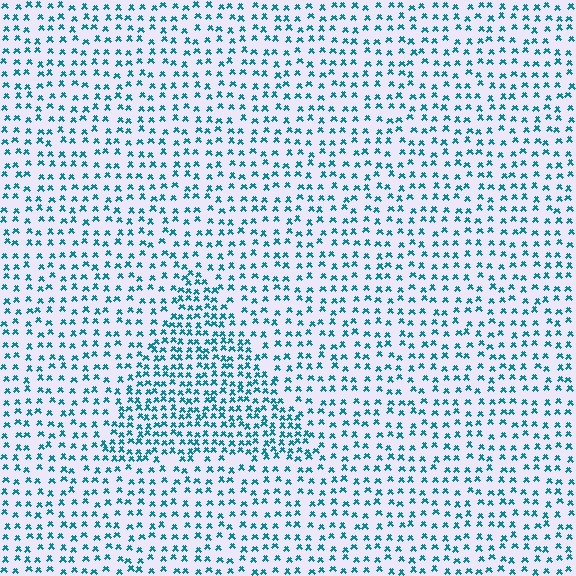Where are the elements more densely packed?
The elements are more densely packed inside the triangle boundary.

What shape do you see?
I see a triangle.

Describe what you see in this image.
The image contains small teal elements arranged at two different densities. A triangle-shaped region is visible where the elements are more densely packed than the surrounding area.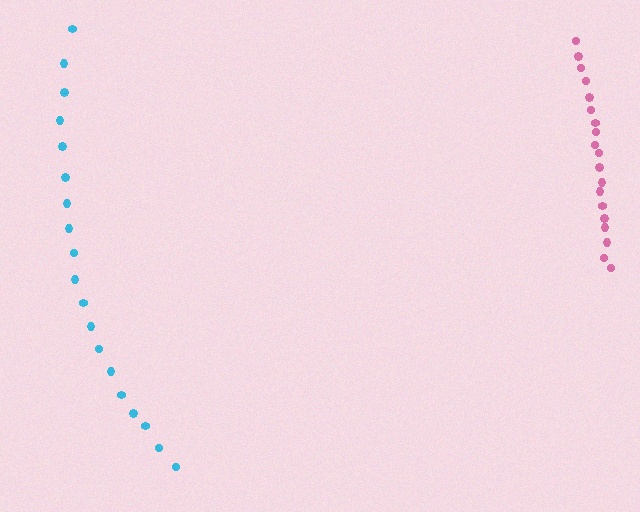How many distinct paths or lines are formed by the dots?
There are 2 distinct paths.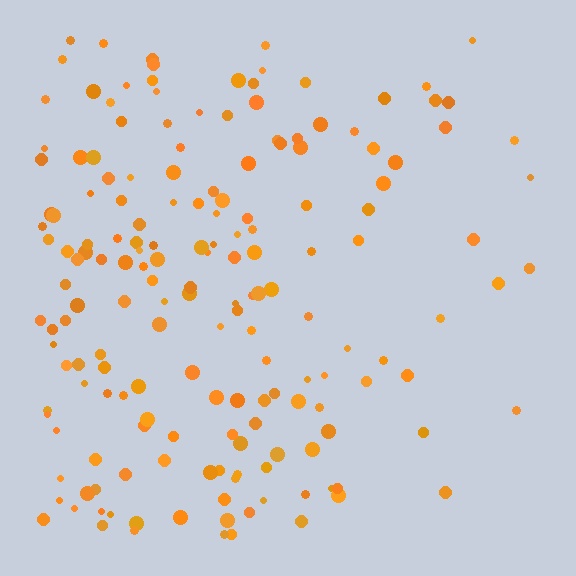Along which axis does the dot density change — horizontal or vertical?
Horizontal.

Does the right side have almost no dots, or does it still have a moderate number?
Still a moderate number, just noticeably fewer than the left.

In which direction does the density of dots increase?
From right to left, with the left side densest.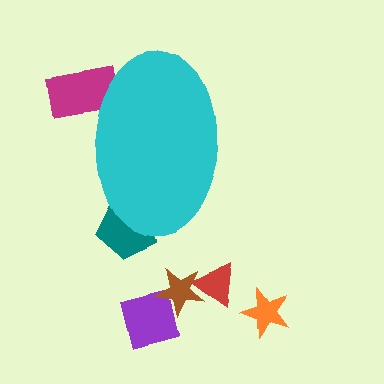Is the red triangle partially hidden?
No, the red triangle is fully visible.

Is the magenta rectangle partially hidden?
Yes, the magenta rectangle is partially hidden behind the cyan ellipse.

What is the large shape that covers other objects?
A cyan ellipse.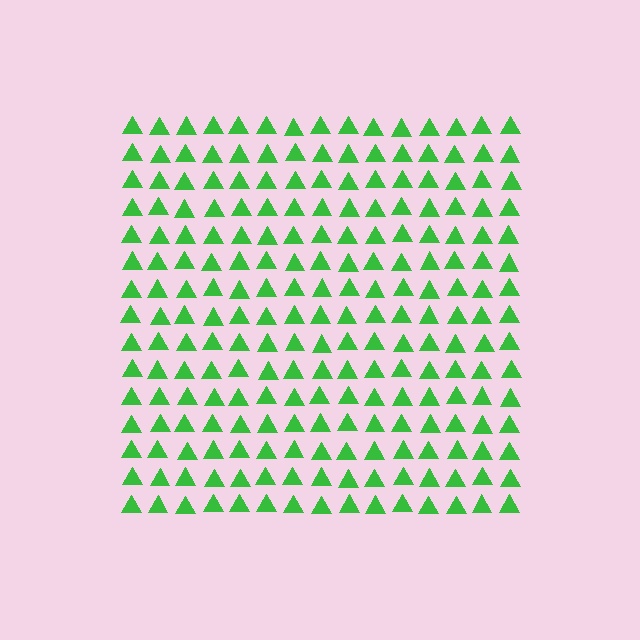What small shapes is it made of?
It is made of small triangles.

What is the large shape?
The large shape is a square.